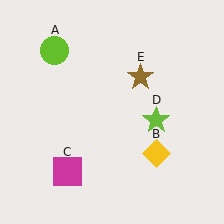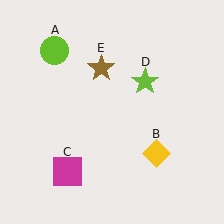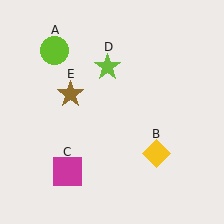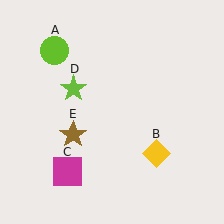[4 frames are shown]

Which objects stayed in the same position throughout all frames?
Lime circle (object A) and yellow diamond (object B) and magenta square (object C) remained stationary.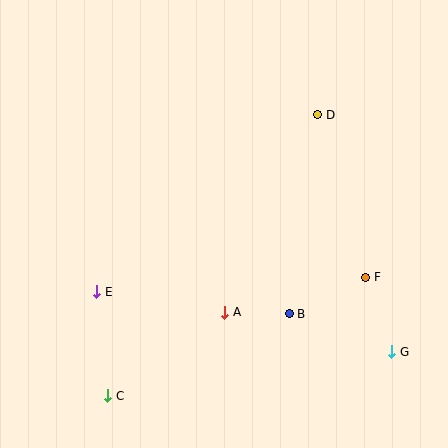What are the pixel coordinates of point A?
Point A is at (225, 312).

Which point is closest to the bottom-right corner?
Point G is closest to the bottom-right corner.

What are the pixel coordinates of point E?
Point E is at (97, 292).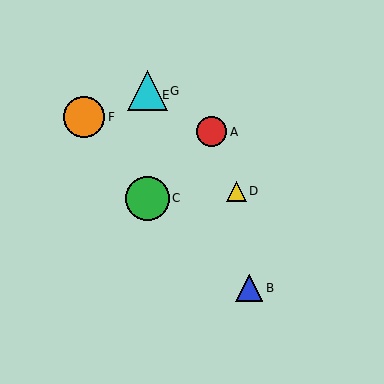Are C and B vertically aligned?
No, C is at x≈147 and B is at x≈249.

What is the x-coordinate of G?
Object G is at x≈147.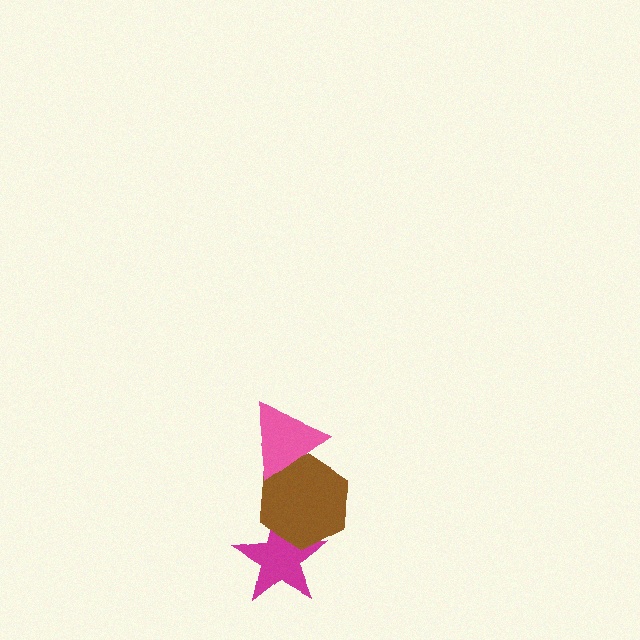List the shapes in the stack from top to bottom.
From top to bottom: the pink triangle, the brown hexagon, the magenta star.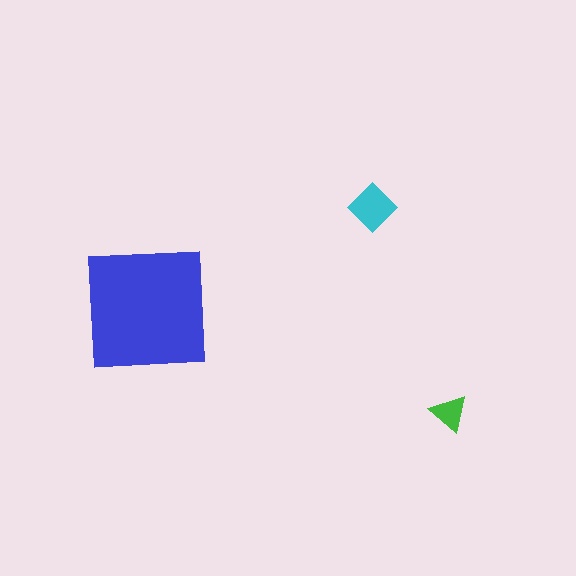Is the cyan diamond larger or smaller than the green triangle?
Larger.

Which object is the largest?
The blue square.